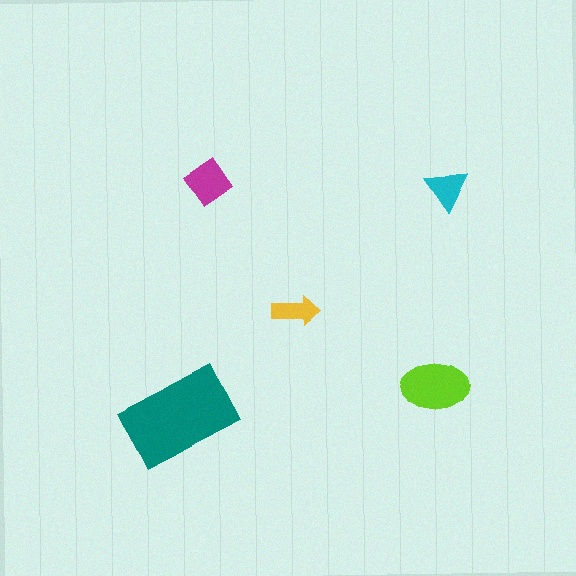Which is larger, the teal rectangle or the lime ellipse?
The teal rectangle.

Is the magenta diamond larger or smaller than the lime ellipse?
Smaller.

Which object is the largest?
The teal rectangle.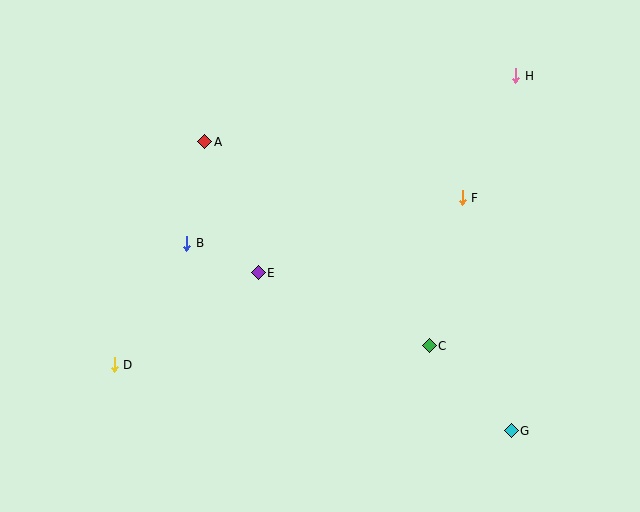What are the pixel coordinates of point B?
Point B is at (187, 243).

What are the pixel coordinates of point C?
Point C is at (429, 346).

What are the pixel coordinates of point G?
Point G is at (511, 431).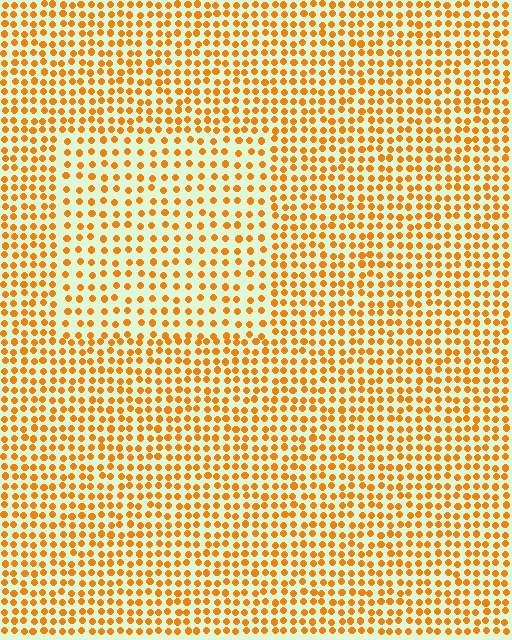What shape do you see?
I see a rectangle.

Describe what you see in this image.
The image contains small orange elements arranged at two different densities. A rectangle-shaped region is visible where the elements are less densely packed than the surrounding area.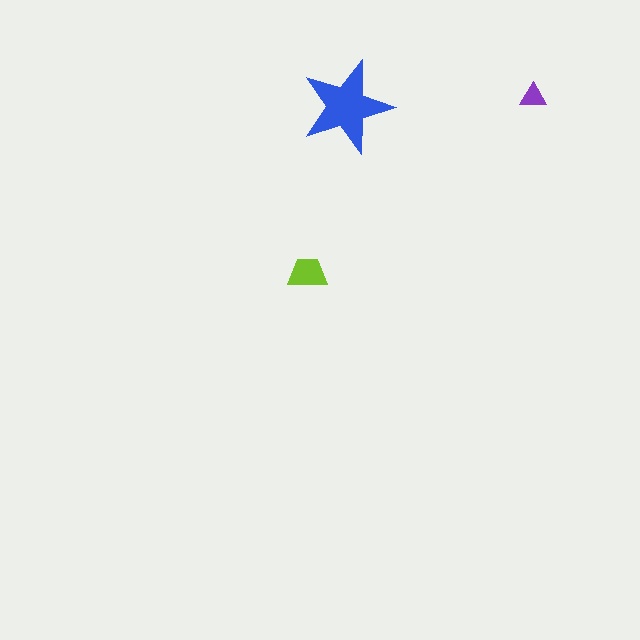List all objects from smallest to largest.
The purple triangle, the lime trapezoid, the blue star.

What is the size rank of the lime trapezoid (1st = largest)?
2nd.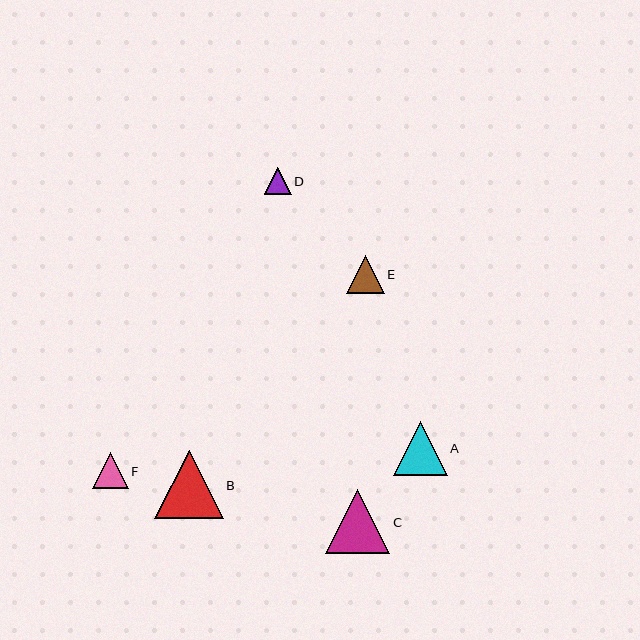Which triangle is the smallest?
Triangle D is the smallest with a size of approximately 27 pixels.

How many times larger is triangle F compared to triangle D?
Triangle F is approximately 1.3 times the size of triangle D.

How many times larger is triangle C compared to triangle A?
Triangle C is approximately 1.2 times the size of triangle A.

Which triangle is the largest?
Triangle B is the largest with a size of approximately 69 pixels.